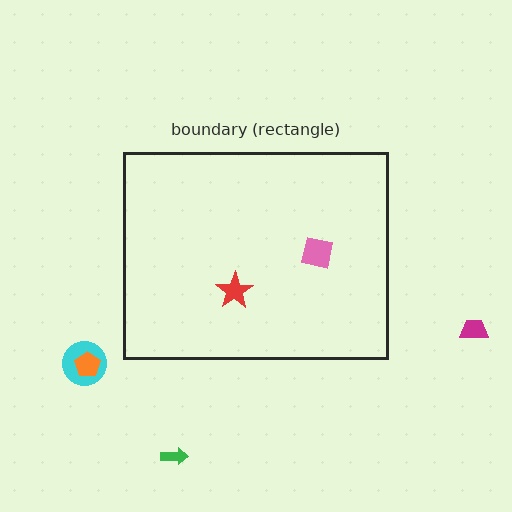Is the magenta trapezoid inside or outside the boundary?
Outside.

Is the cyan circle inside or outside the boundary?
Outside.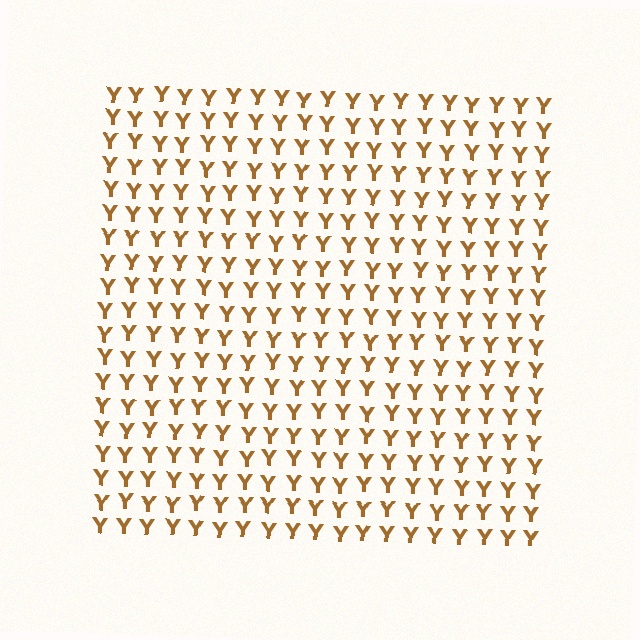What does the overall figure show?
The overall figure shows a square.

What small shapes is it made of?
It is made of small letter Y's.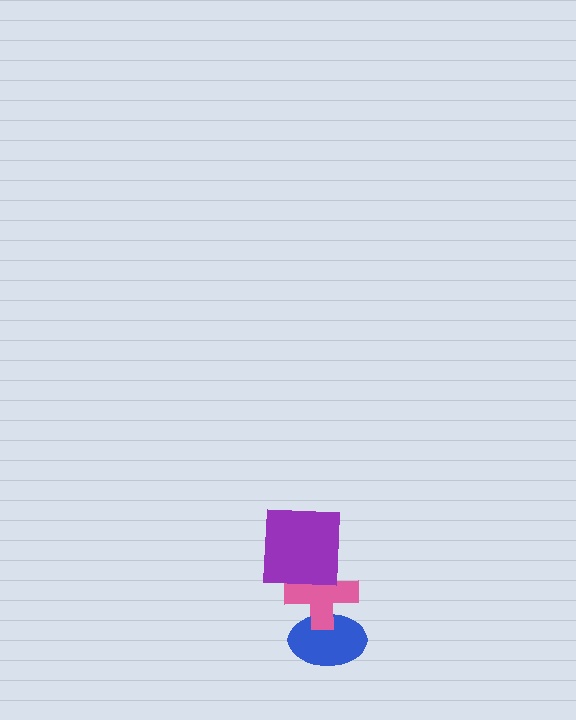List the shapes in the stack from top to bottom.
From top to bottom: the purple square, the pink cross, the blue ellipse.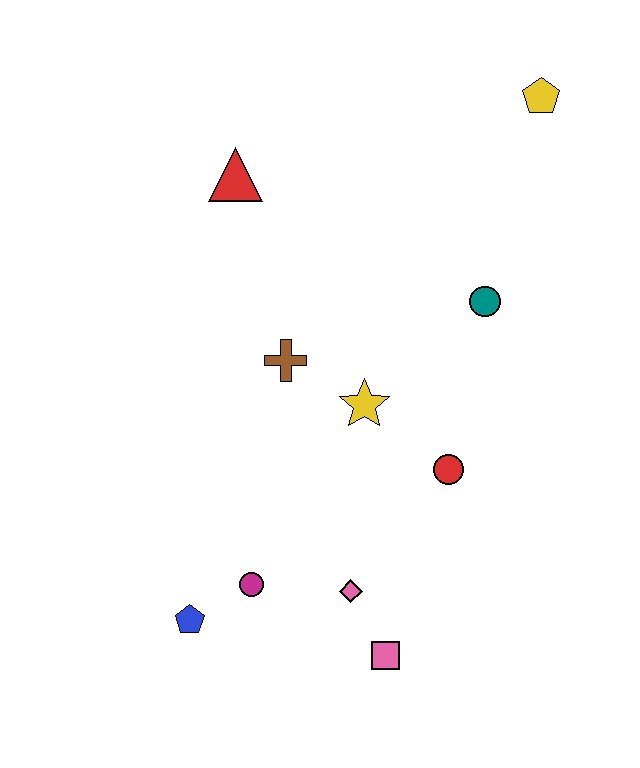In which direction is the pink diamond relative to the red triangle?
The pink diamond is below the red triangle.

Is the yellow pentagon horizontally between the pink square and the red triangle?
No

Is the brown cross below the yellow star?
No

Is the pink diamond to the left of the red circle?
Yes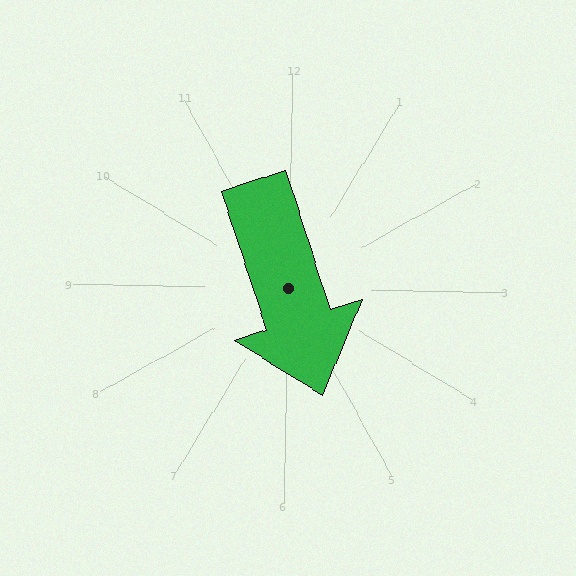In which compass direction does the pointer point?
South.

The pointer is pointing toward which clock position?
Roughly 5 o'clock.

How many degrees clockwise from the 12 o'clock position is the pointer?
Approximately 161 degrees.